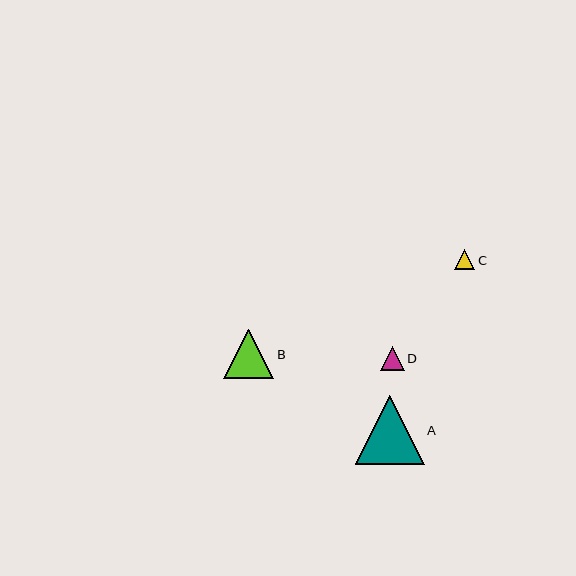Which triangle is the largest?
Triangle A is the largest with a size of approximately 69 pixels.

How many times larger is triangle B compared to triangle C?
Triangle B is approximately 2.4 times the size of triangle C.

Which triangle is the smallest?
Triangle C is the smallest with a size of approximately 20 pixels.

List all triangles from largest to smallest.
From largest to smallest: A, B, D, C.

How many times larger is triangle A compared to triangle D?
Triangle A is approximately 2.9 times the size of triangle D.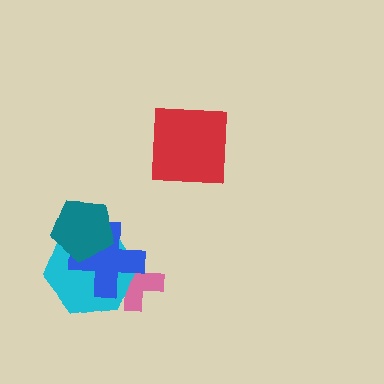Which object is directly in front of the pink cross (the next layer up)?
The cyan hexagon is directly in front of the pink cross.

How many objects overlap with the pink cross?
2 objects overlap with the pink cross.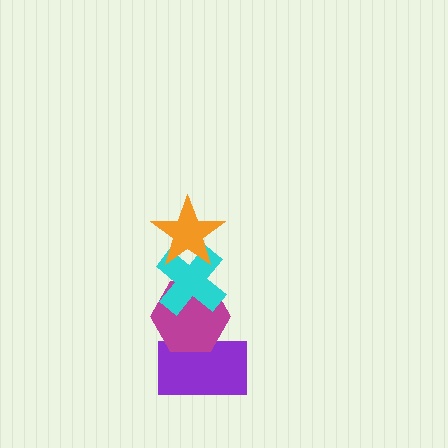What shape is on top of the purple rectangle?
The magenta hexagon is on top of the purple rectangle.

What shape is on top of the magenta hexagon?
The cyan cross is on top of the magenta hexagon.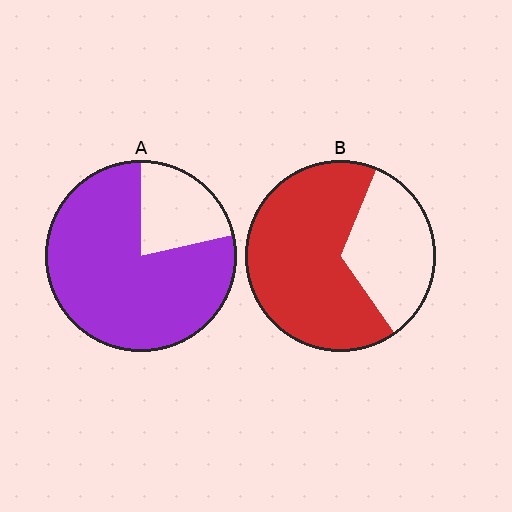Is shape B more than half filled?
Yes.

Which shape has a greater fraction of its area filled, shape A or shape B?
Shape A.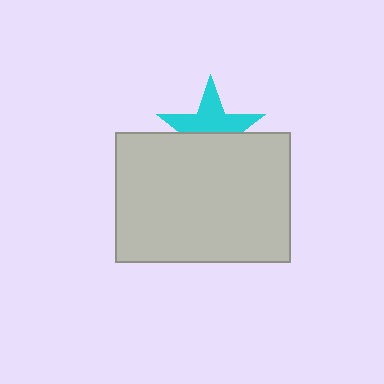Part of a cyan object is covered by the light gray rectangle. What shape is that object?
It is a star.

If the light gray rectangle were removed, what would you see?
You would see the complete cyan star.